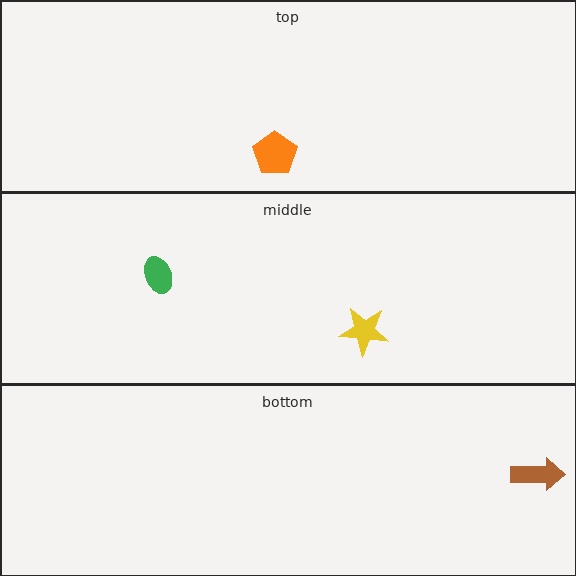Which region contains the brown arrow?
The bottom region.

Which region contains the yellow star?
The middle region.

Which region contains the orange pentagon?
The top region.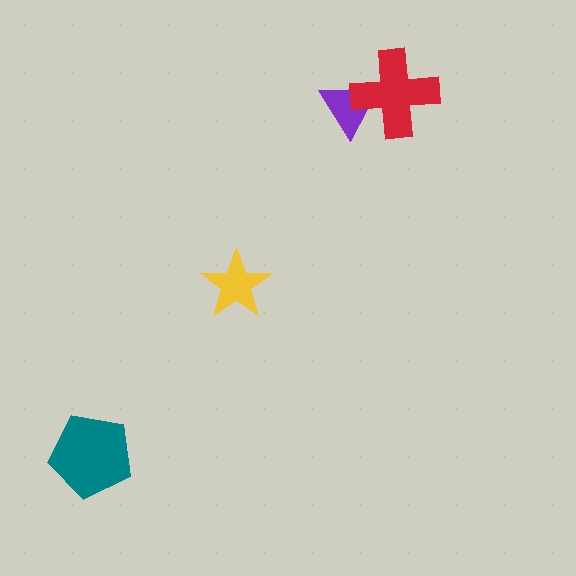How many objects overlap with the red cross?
1 object overlaps with the red cross.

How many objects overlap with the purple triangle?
1 object overlaps with the purple triangle.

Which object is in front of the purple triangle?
The red cross is in front of the purple triangle.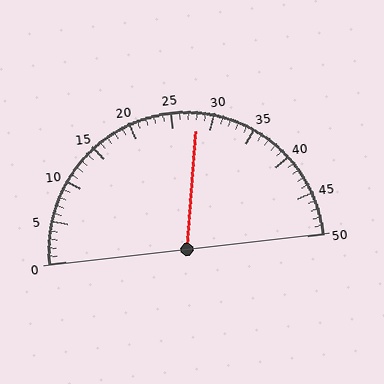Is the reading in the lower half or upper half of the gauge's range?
The reading is in the upper half of the range (0 to 50).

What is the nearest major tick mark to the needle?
The nearest major tick mark is 30.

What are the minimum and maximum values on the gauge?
The gauge ranges from 0 to 50.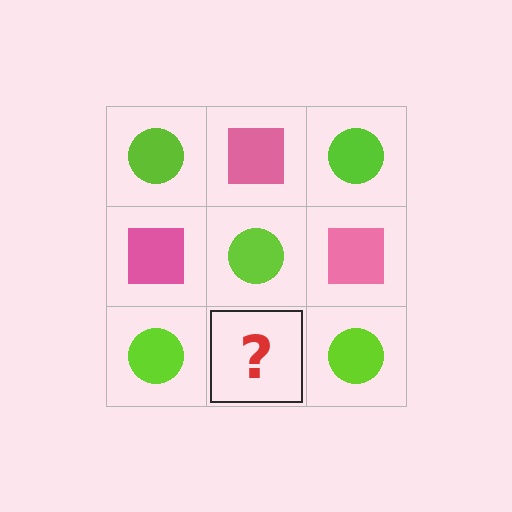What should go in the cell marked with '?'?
The missing cell should contain a pink square.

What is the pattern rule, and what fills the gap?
The rule is that it alternates lime circle and pink square in a checkerboard pattern. The gap should be filled with a pink square.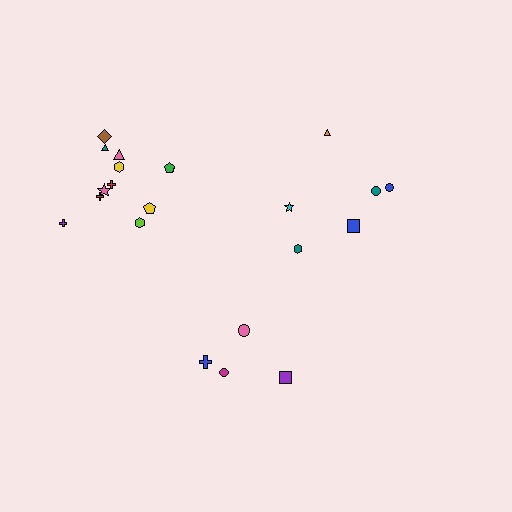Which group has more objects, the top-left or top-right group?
The top-left group.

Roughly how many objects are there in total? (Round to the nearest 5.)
Roughly 20 objects in total.